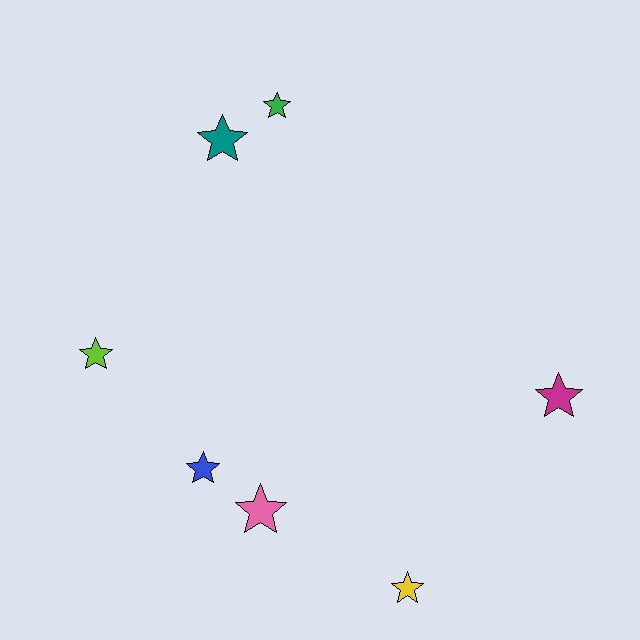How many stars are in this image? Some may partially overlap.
There are 7 stars.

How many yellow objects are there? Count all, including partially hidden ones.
There is 1 yellow object.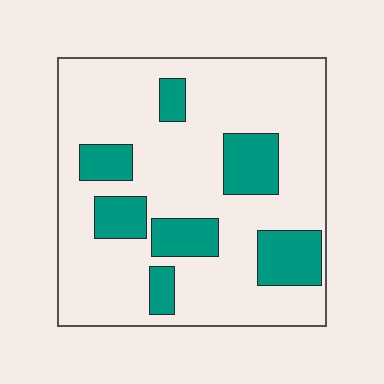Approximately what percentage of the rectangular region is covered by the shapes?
Approximately 25%.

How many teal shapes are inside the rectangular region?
7.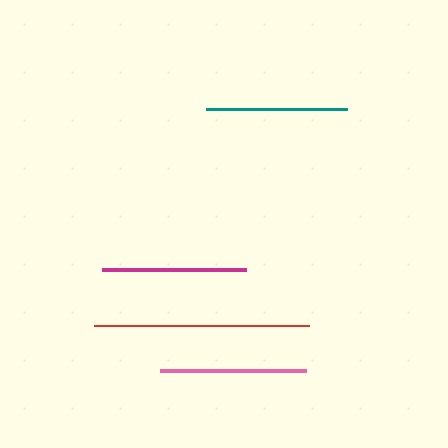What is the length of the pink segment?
The pink segment is approximately 146 pixels long.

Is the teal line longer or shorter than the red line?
The red line is longer than the teal line.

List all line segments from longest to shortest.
From longest to shortest: red, pink, magenta, teal.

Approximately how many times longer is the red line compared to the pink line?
The red line is approximately 1.5 times the length of the pink line.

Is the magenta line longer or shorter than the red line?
The red line is longer than the magenta line.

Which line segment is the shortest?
The teal line is the shortest at approximately 141 pixels.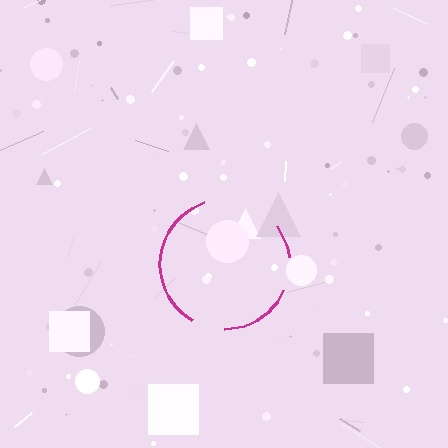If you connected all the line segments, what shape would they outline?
They would outline a circle.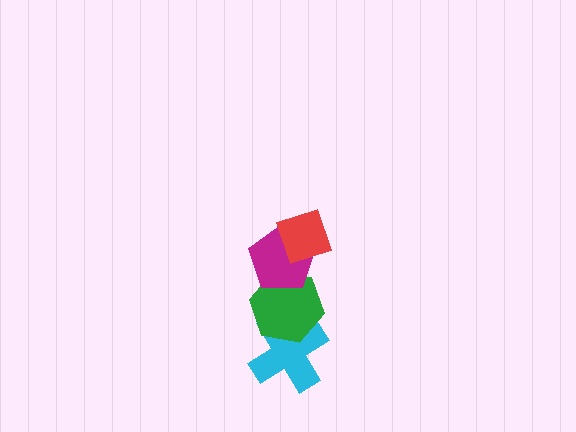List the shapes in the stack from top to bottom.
From top to bottom: the red diamond, the magenta pentagon, the green hexagon, the cyan cross.